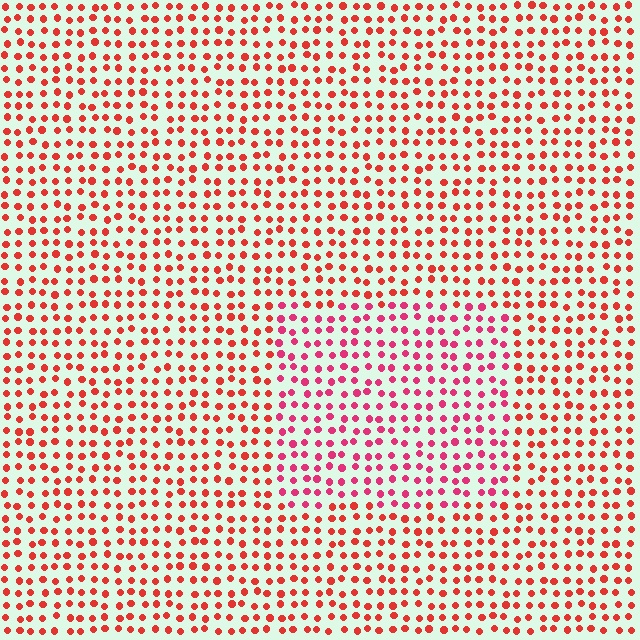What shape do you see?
I see a rectangle.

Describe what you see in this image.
The image is filled with small red elements in a uniform arrangement. A rectangle-shaped region is visible where the elements are tinted to a slightly different hue, forming a subtle color boundary.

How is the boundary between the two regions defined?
The boundary is defined purely by a slight shift in hue (about 26 degrees). Spacing, size, and orientation are identical on both sides.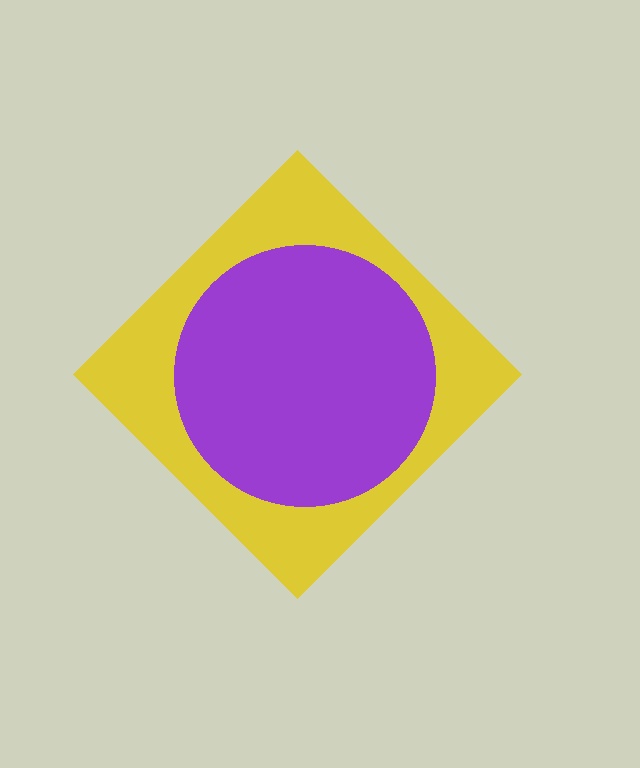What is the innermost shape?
The purple circle.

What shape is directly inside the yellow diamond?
The purple circle.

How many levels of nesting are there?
2.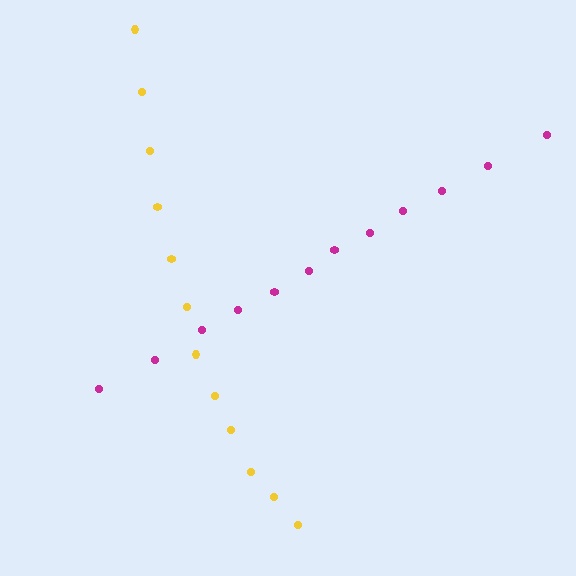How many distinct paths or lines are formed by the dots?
There are 2 distinct paths.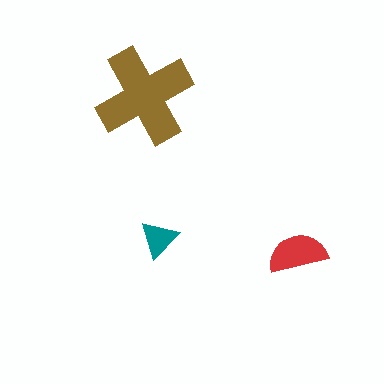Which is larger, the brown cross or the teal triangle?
The brown cross.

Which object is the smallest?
The teal triangle.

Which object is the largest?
The brown cross.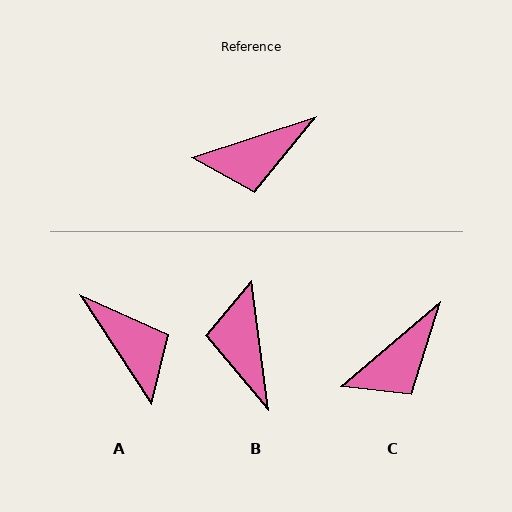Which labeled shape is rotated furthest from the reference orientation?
A, about 105 degrees away.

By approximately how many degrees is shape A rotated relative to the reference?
Approximately 105 degrees counter-clockwise.